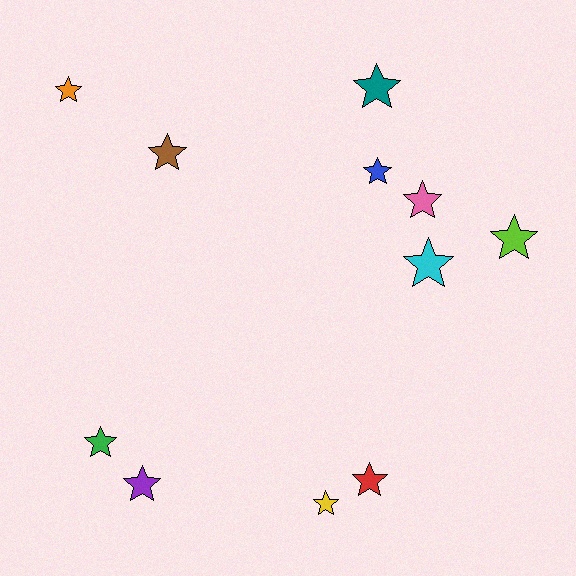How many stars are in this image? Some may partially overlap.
There are 11 stars.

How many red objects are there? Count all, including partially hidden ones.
There is 1 red object.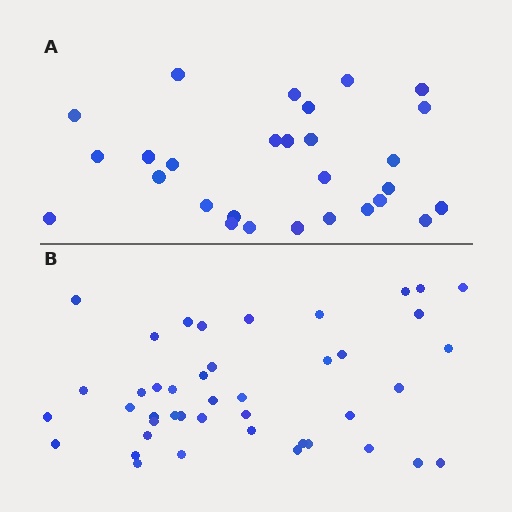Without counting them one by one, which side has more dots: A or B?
Region B (the bottom region) has more dots.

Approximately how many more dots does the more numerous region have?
Region B has approximately 15 more dots than region A.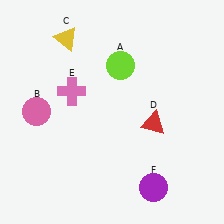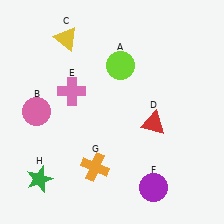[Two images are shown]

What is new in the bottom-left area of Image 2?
A green star (H) was added in the bottom-left area of Image 2.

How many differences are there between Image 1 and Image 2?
There are 2 differences between the two images.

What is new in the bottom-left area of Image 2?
An orange cross (G) was added in the bottom-left area of Image 2.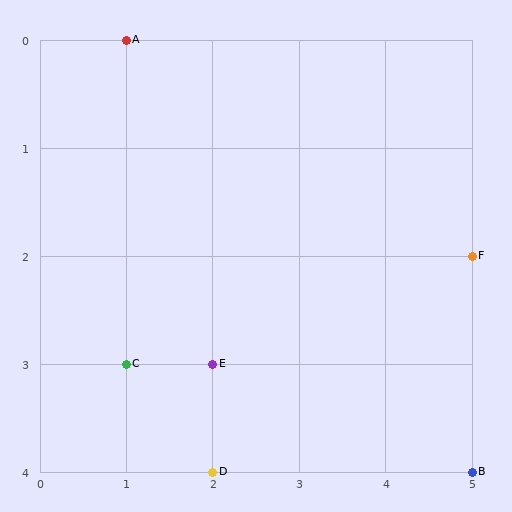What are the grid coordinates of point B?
Point B is at grid coordinates (5, 4).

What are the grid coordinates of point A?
Point A is at grid coordinates (1, 0).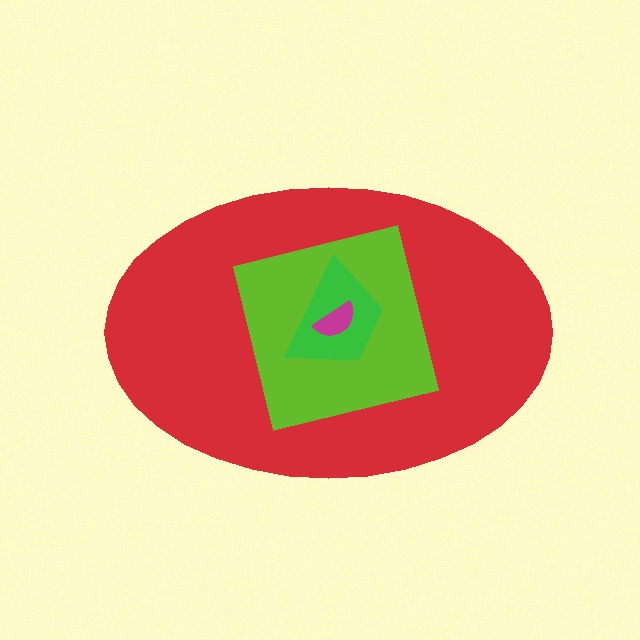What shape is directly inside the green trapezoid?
The magenta semicircle.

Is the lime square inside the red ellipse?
Yes.